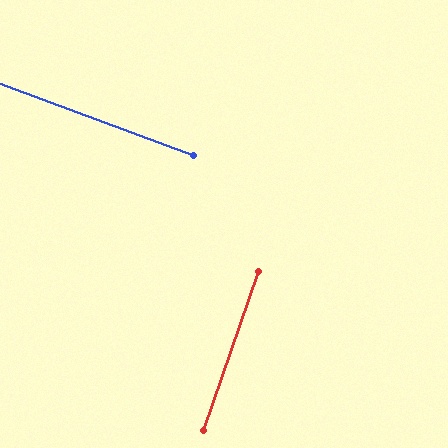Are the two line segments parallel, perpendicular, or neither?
Perpendicular — they meet at approximately 89°.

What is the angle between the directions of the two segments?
Approximately 89 degrees.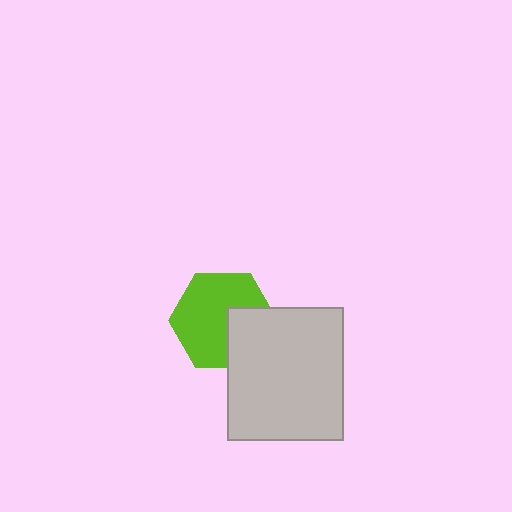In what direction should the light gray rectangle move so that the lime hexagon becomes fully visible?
The light gray rectangle should move toward the lower-right. That is the shortest direction to clear the overlap and leave the lime hexagon fully visible.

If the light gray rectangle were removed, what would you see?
You would see the complete lime hexagon.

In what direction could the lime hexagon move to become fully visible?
The lime hexagon could move toward the upper-left. That would shift it out from behind the light gray rectangle entirely.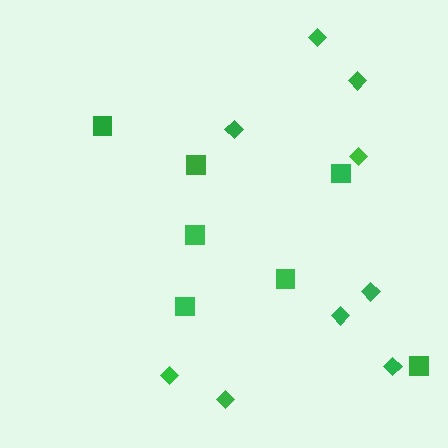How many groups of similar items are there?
There are 2 groups: one group of diamonds (9) and one group of squares (7).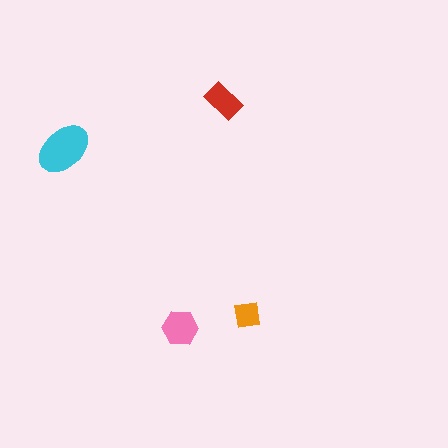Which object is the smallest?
The orange square.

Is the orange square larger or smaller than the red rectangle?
Smaller.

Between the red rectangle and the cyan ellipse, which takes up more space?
The cyan ellipse.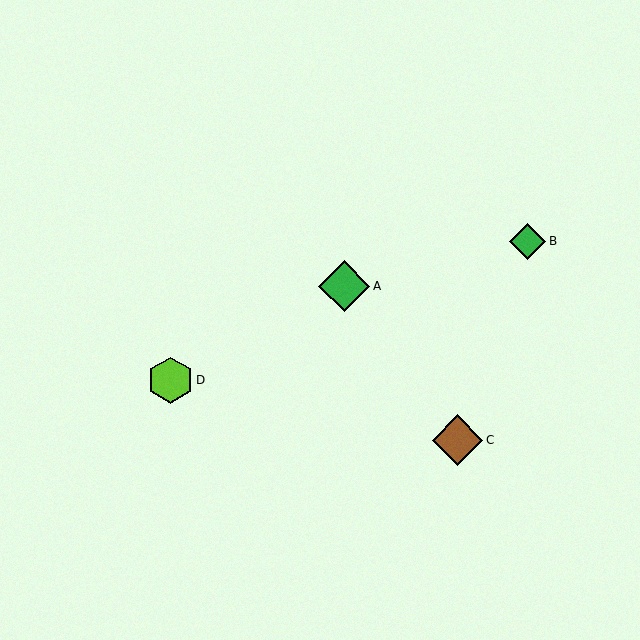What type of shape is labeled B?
Shape B is a green diamond.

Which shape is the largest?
The green diamond (labeled A) is the largest.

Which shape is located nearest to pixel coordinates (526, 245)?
The green diamond (labeled B) at (527, 241) is nearest to that location.